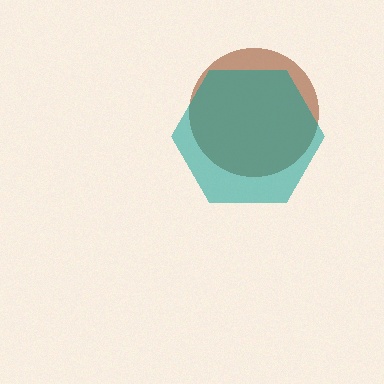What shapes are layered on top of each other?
The layered shapes are: a brown circle, a teal hexagon.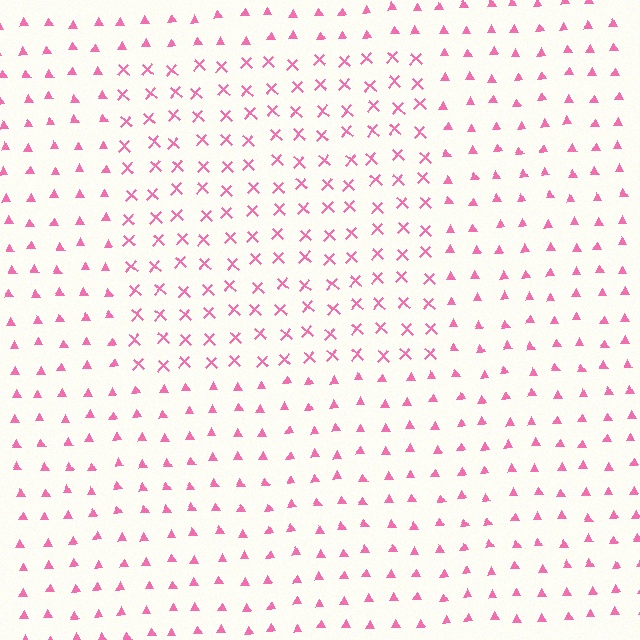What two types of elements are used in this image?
The image uses X marks inside the rectangle region and triangles outside it.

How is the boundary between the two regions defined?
The boundary is defined by a change in element shape: X marks inside vs. triangles outside. All elements share the same color and spacing.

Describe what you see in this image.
The image is filled with small pink elements arranged in a uniform grid. A rectangle-shaped region contains X marks, while the surrounding area contains triangles. The boundary is defined purely by the change in element shape.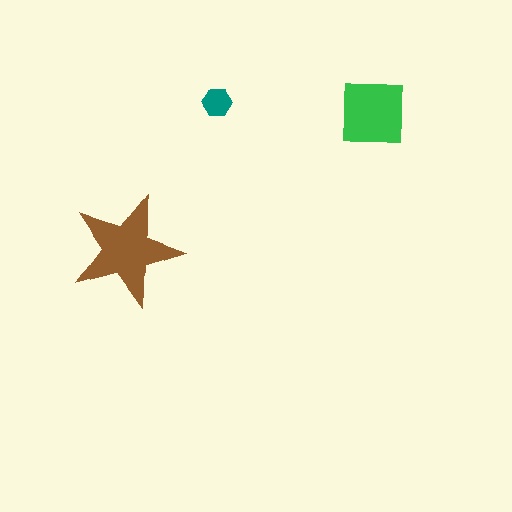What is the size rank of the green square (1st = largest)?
2nd.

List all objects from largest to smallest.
The brown star, the green square, the teal hexagon.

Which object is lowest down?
The brown star is bottommost.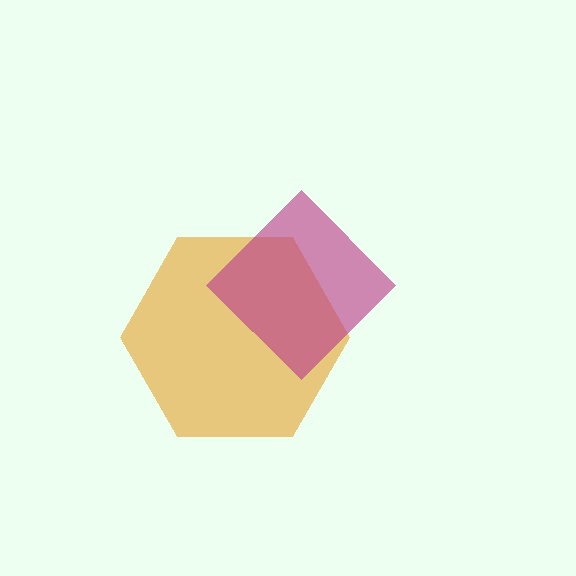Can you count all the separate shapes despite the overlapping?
Yes, there are 2 separate shapes.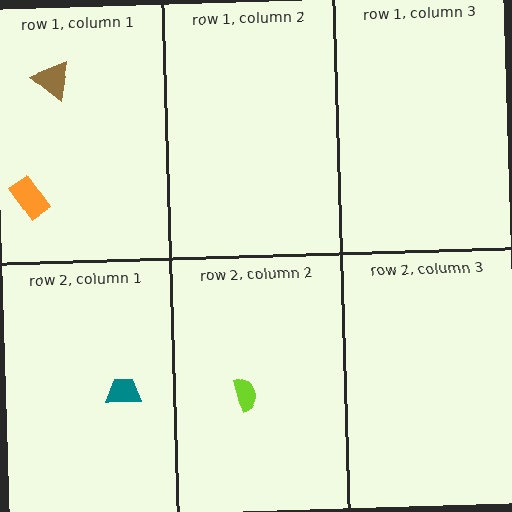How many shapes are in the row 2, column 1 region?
1.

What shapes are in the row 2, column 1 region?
The teal trapezoid.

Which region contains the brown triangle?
The row 1, column 1 region.